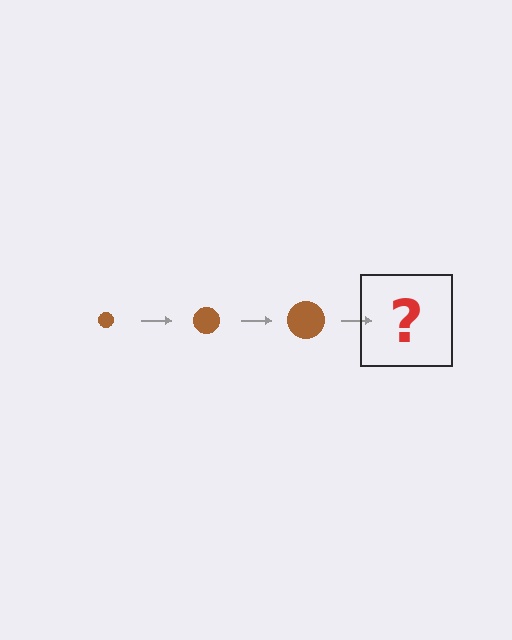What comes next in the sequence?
The next element should be a brown circle, larger than the previous one.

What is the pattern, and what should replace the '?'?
The pattern is that the circle gets progressively larger each step. The '?' should be a brown circle, larger than the previous one.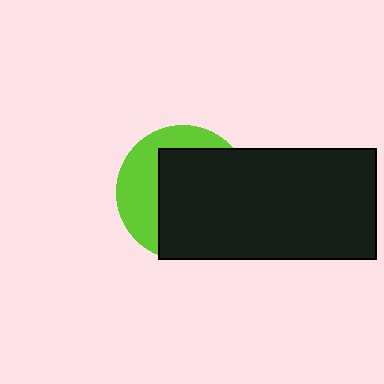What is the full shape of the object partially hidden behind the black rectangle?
The partially hidden object is a lime circle.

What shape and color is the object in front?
The object in front is a black rectangle.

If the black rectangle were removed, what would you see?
You would see the complete lime circle.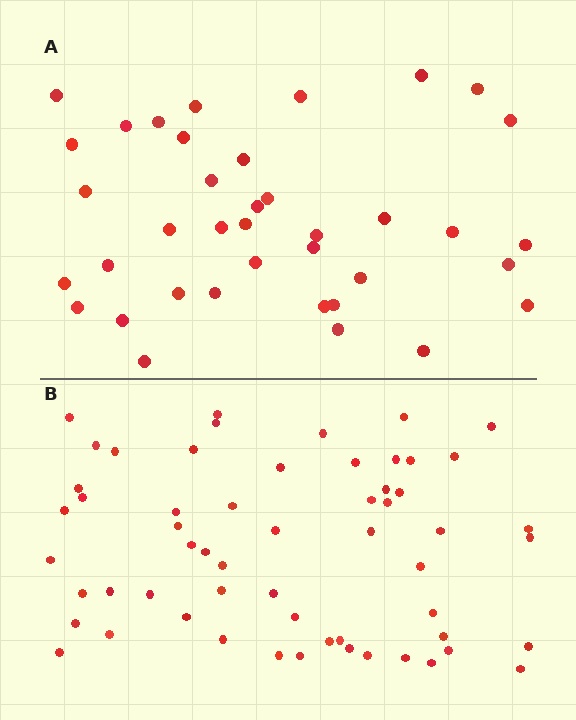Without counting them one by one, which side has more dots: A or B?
Region B (the bottom region) has more dots.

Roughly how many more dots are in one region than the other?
Region B has approximately 20 more dots than region A.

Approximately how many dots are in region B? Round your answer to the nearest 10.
About 60 dots. (The exact count is 58, which rounds to 60.)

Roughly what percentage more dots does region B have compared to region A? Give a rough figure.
About 55% more.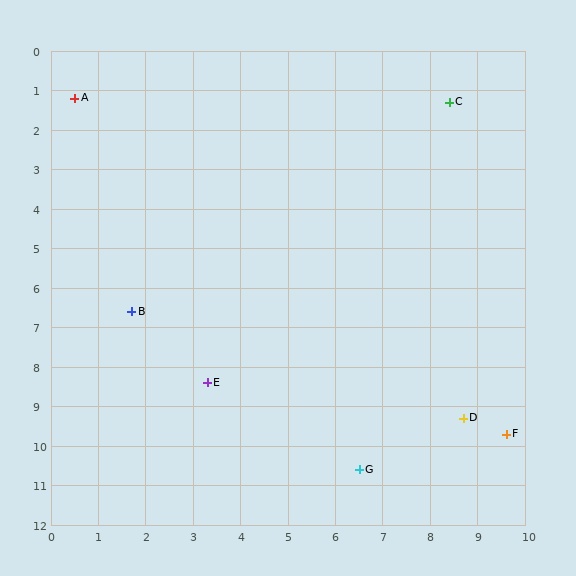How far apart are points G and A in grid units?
Points G and A are about 11.2 grid units apart.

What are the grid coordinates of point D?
Point D is at approximately (8.7, 9.3).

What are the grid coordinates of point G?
Point G is at approximately (6.5, 10.6).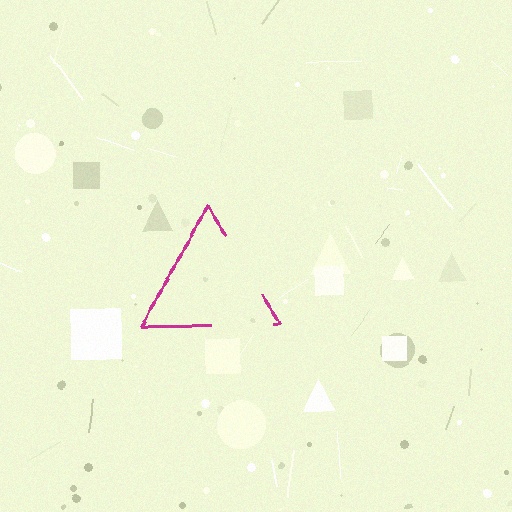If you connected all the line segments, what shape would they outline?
They would outline a triangle.